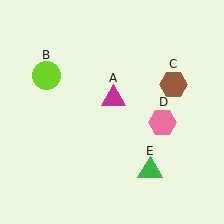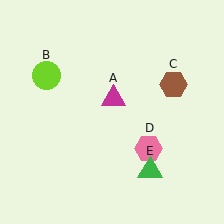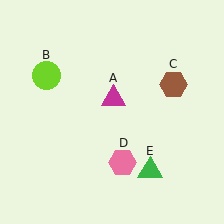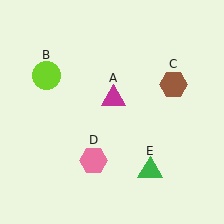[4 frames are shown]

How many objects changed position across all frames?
1 object changed position: pink hexagon (object D).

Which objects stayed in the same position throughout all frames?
Magenta triangle (object A) and lime circle (object B) and brown hexagon (object C) and green triangle (object E) remained stationary.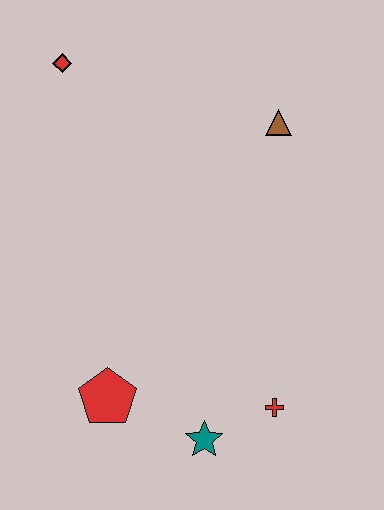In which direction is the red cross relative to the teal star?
The red cross is to the right of the teal star.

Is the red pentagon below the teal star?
No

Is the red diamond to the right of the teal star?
No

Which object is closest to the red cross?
The teal star is closest to the red cross.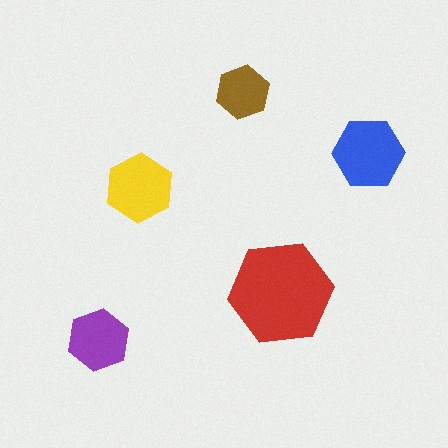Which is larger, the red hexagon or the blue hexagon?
The red one.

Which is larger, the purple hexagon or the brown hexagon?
The purple one.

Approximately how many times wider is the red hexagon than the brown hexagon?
About 2 times wider.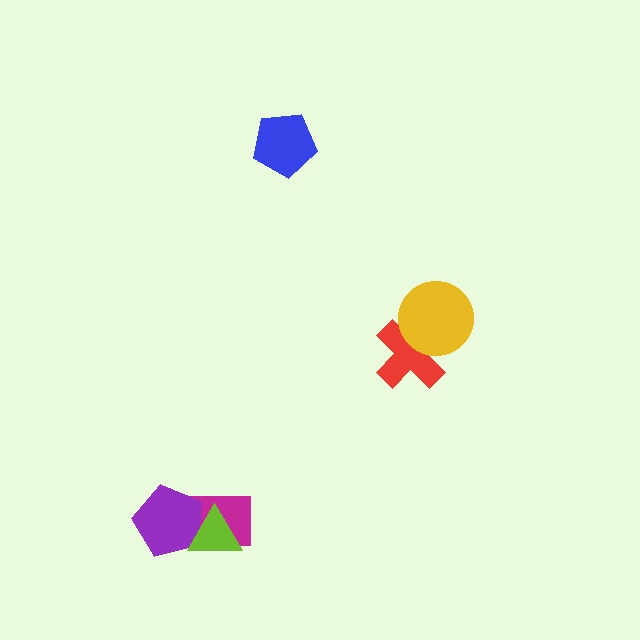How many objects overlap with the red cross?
1 object overlaps with the red cross.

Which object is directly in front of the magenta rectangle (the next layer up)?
The purple pentagon is directly in front of the magenta rectangle.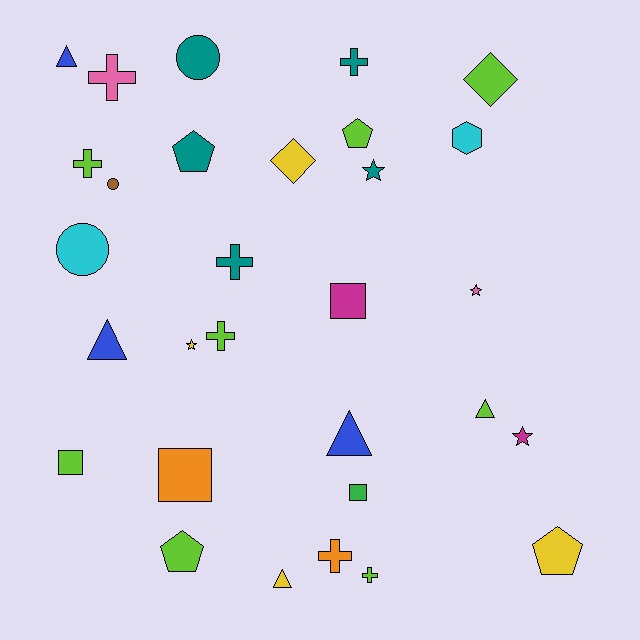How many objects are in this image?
There are 30 objects.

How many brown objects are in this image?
There is 1 brown object.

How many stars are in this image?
There are 4 stars.